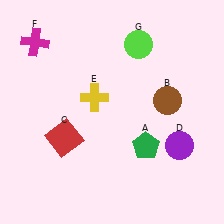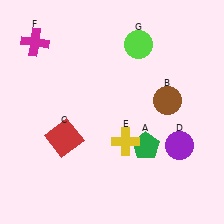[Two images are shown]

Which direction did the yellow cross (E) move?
The yellow cross (E) moved down.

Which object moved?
The yellow cross (E) moved down.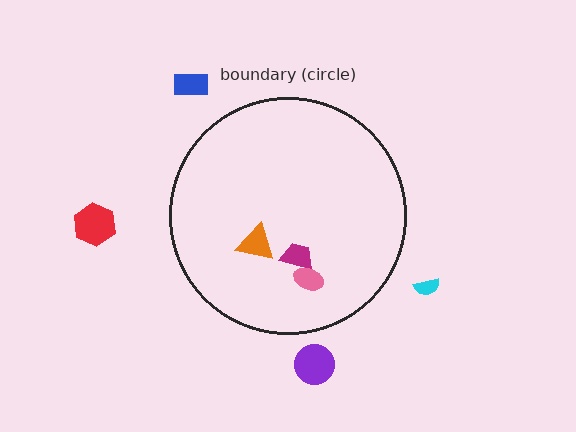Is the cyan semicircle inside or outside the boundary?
Outside.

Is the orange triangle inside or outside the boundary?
Inside.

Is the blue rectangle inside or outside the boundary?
Outside.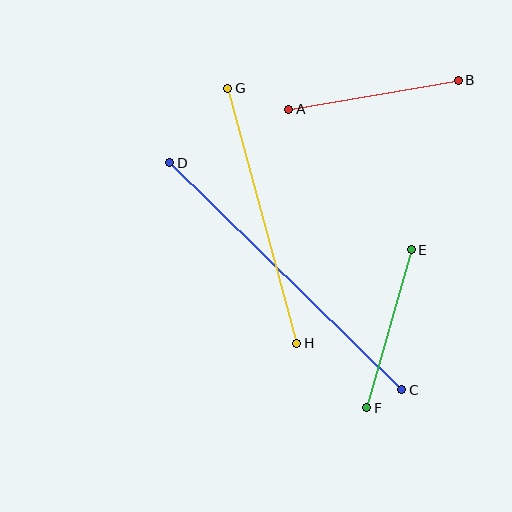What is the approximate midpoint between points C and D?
The midpoint is at approximately (286, 276) pixels.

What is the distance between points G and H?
The distance is approximately 264 pixels.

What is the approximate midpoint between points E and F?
The midpoint is at approximately (389, 329) pixels.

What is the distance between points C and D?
The distance is approximately 325 pixels.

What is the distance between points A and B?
The distance is approximately 172 pixels.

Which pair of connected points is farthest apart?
Points C and D are farthest apart.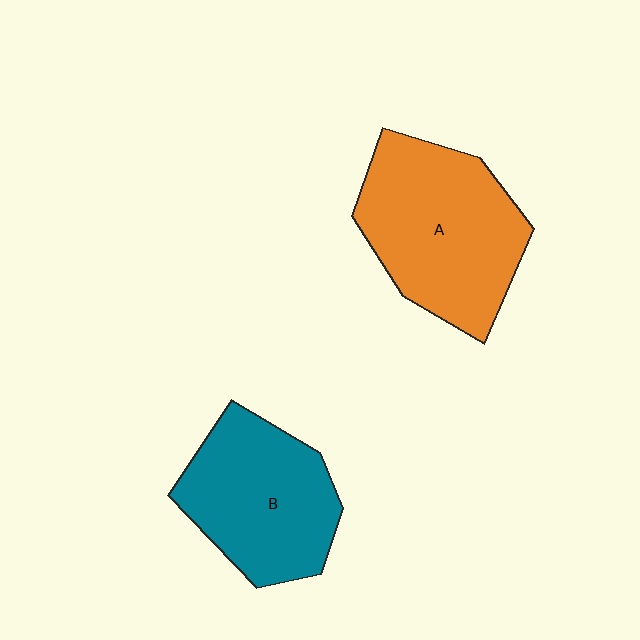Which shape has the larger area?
Shape A (orange).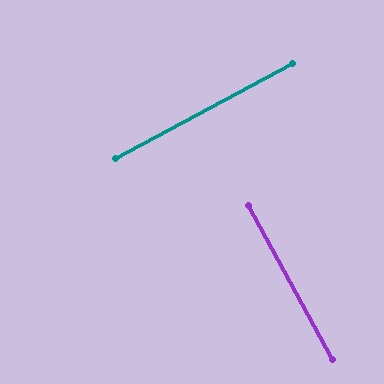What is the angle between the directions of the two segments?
Approximately 89 degrees.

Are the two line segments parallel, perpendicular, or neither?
Perpendicular — they meet at approximately 89°.